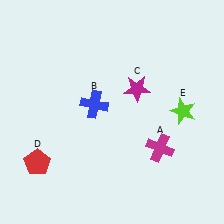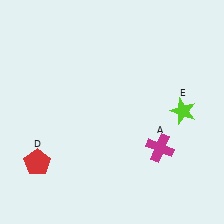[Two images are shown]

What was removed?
The blue cross (B), the magenta star (C) were removed in Image 2.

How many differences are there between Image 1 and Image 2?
There are 2 differences between the two images.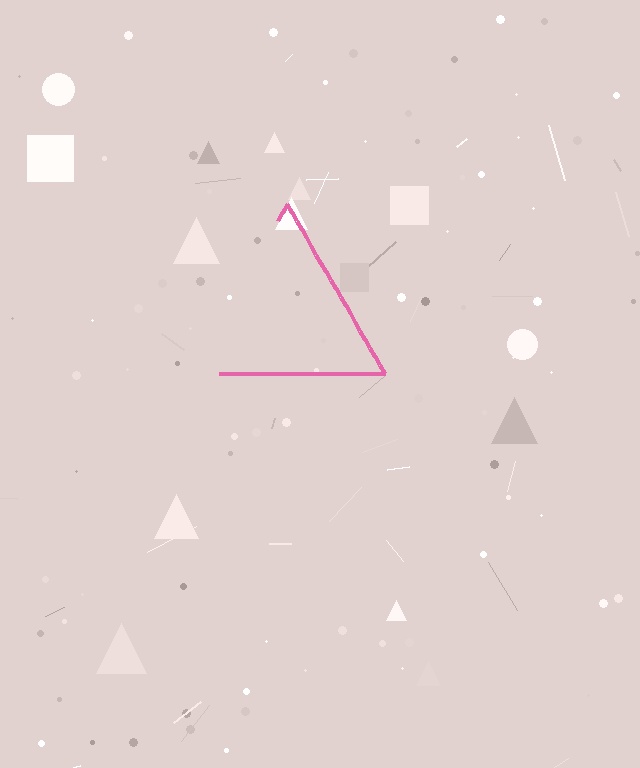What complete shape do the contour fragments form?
The contour fragments form a triangle.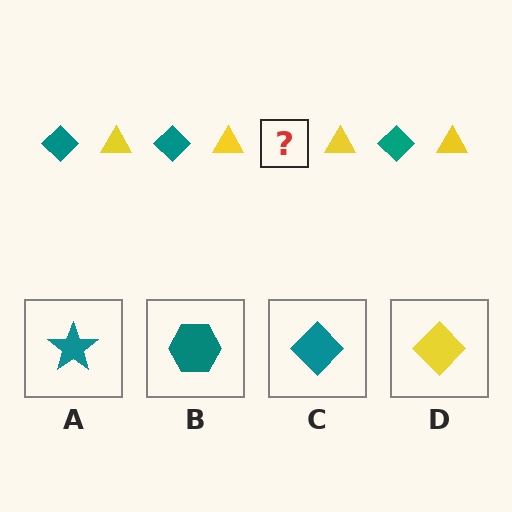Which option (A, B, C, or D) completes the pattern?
C.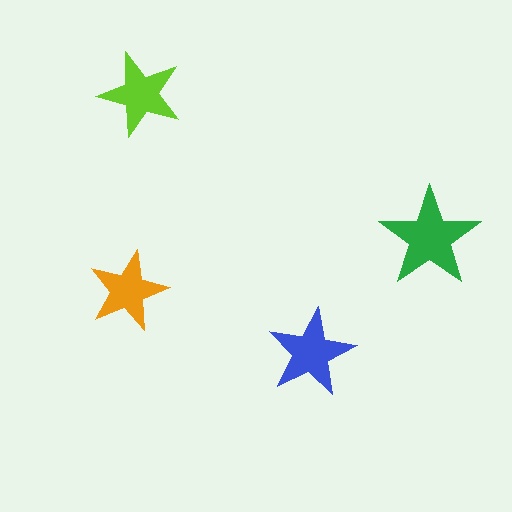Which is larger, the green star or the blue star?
The green one.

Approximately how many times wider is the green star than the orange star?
About 1.5 times wider.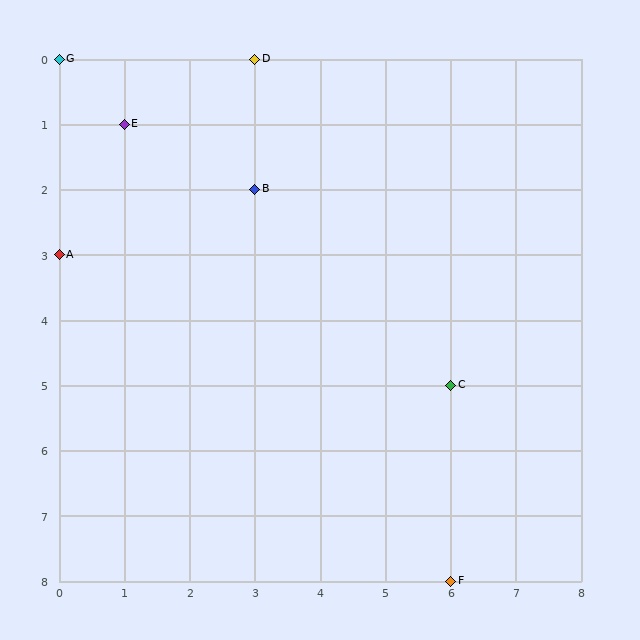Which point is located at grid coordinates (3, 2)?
Point B is at (3, 2).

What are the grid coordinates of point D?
Point D is at grid coordinates (3, 0).